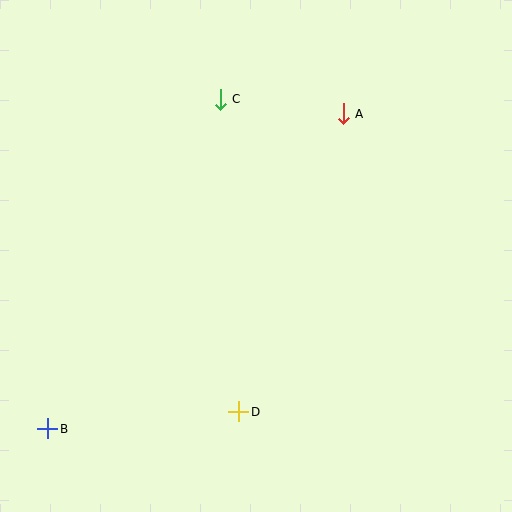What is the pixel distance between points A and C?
The distance between A and C is 124 pixels.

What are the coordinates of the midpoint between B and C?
The midpoint between B and C is at (134, 264).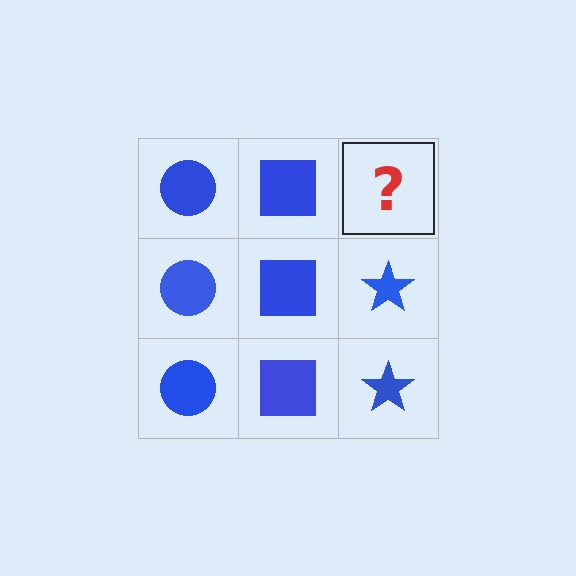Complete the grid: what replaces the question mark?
The question mark should be replaced with a blue star.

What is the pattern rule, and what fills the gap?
The rule is that each column has a consistent shape. The gap should be filled with a blue star.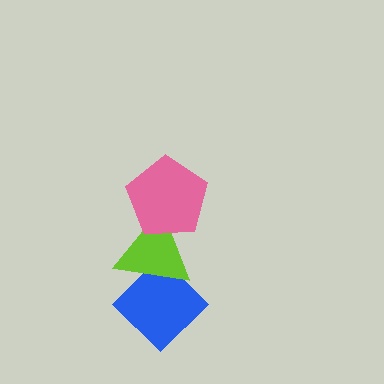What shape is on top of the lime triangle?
The pink pentagon is on top of the lime triangle.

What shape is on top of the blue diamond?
The lime triangle is on top of the blue diamond.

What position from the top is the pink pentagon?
The pink pentagon is 1st from the top.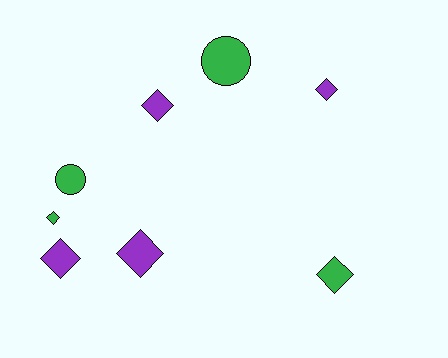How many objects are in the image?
There are 8 objects.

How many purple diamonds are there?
There are 4 purple diamonds.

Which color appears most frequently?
Purple, with 4 objects.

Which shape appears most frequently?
Diamond, with 6 objects.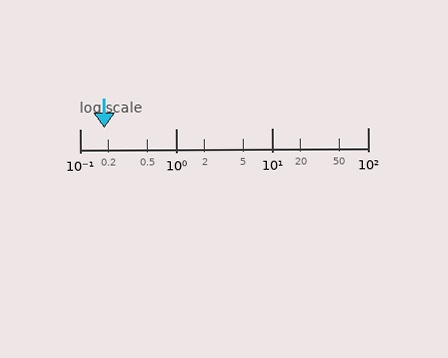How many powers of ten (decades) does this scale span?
The scale spans 3 decades, from 0.1 to 100.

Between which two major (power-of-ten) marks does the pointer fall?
The pointer is between 0.1 and 1.